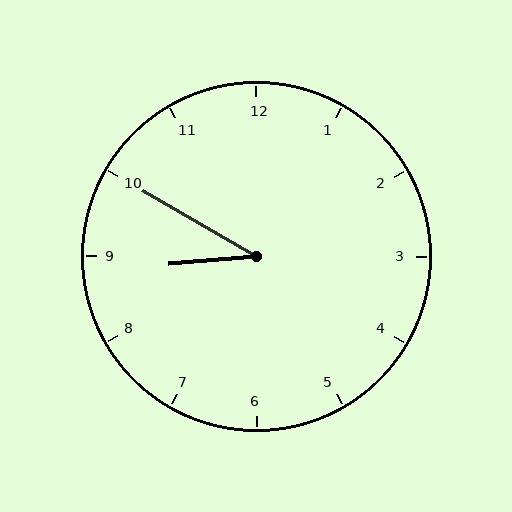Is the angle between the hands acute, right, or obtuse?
It is acute.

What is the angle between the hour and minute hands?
Approximately 35 degrees.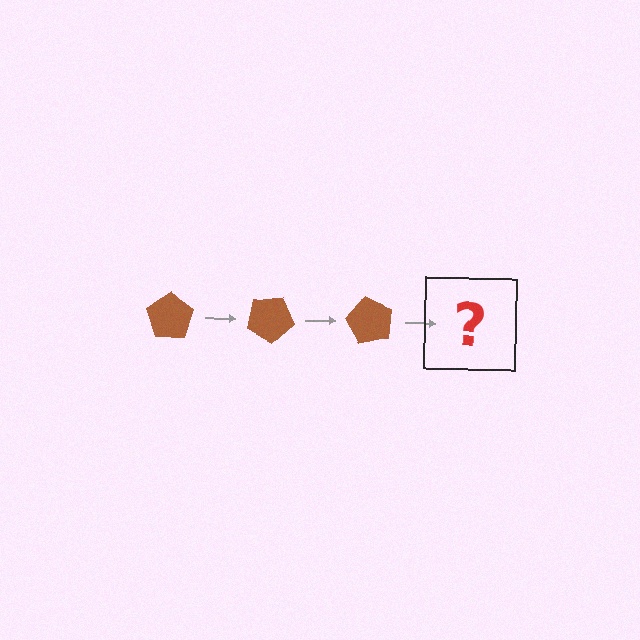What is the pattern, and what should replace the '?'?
The pattern is that the pentagon rotates 30 degrees each step. The '?' should be a brown pentagon rotated 90 degrees.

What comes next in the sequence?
The next element should be a brown pentagon rotated 90 degrees.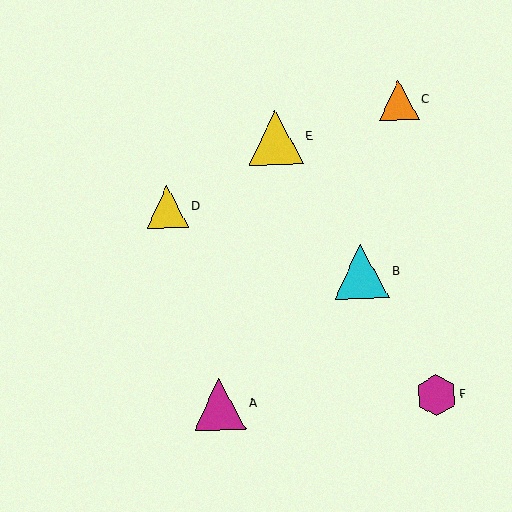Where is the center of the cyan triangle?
The center of the cyan triangle is at (362, 272).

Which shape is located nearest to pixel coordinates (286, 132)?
The yellow triangle (labeled E) at (276, 137) is nearest to that location.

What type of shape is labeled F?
Shape F is a magenta hexagon.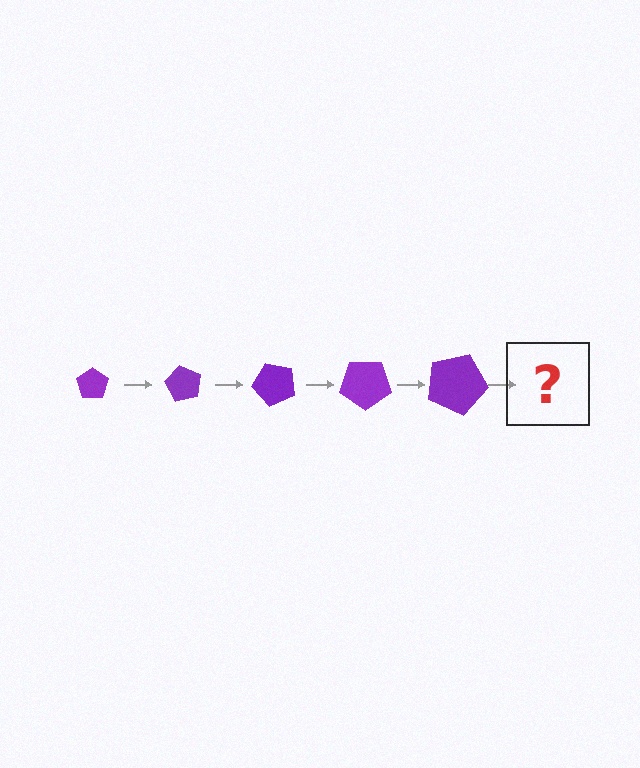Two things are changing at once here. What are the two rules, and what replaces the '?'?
The two rules are that the pentagon grows larger each step and it rotates 60 degrees each step. The '?' should be a pentagon, larger than the previous one and rotated 300 degrees from the start.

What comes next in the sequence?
The next element should be a pentagon, larger than the previous one and rotated 300 degrees from the start.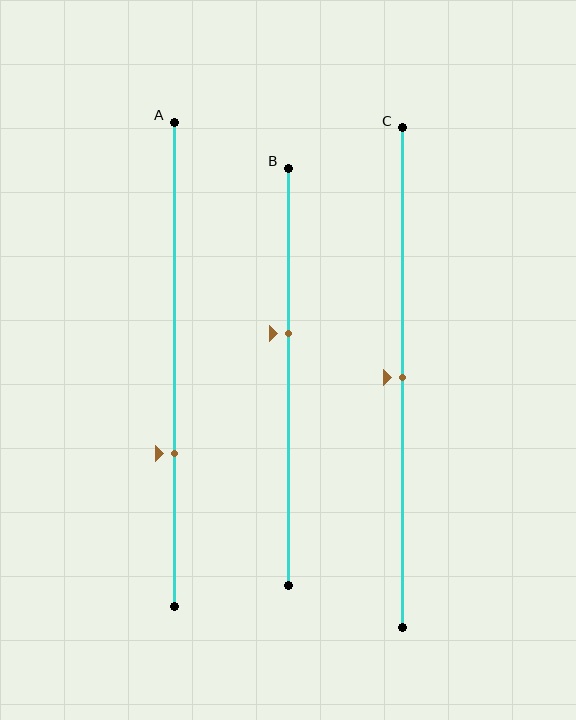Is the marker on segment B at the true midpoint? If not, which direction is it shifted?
No, the marker on segment B is shifted upward by about 10% of the segment length.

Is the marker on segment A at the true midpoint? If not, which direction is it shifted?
No, the marker on segment A is shifted downward by about 19% of the segment length.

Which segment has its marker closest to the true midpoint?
Segment C has its marker closest to the true midpoint.